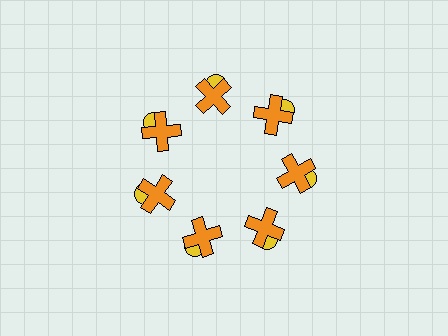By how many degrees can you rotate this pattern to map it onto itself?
The pattern maps onto itself every 51 degrees of rotation.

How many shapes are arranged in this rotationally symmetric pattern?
There are 14 shapes, arranged in 7 groups of 2.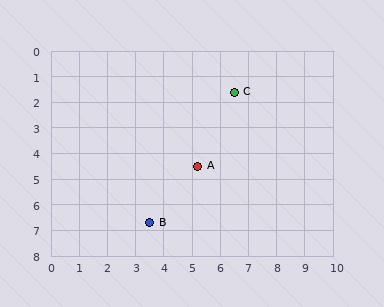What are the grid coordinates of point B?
Point B is at approximately (3.5, 6.7).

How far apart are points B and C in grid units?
Points B and C are about 5.9 grid units apart.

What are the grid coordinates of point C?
Point C is at approximately (6.5, 1.6).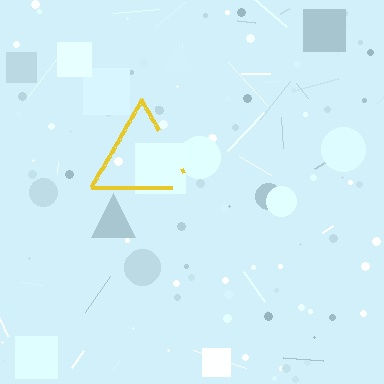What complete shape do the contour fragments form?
The contour fragments form a triangle.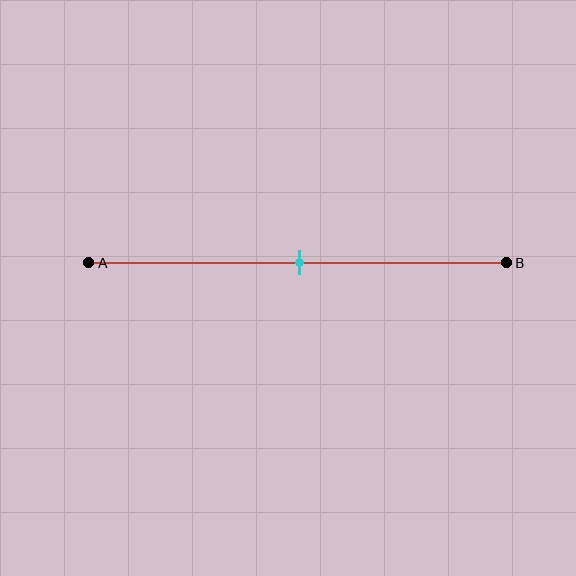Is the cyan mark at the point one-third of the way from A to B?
No, the mark is at about 50% from A, not at the 33% one-third point.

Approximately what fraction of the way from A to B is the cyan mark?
The cyan mark is approximately 50% of the way from A to B.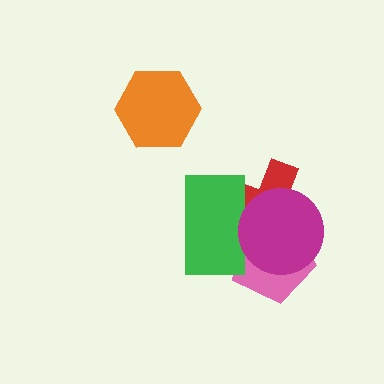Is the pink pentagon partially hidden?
Yes, it is partially covered by another shape.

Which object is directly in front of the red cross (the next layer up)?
The green rectangle is directly in front of the red cross.